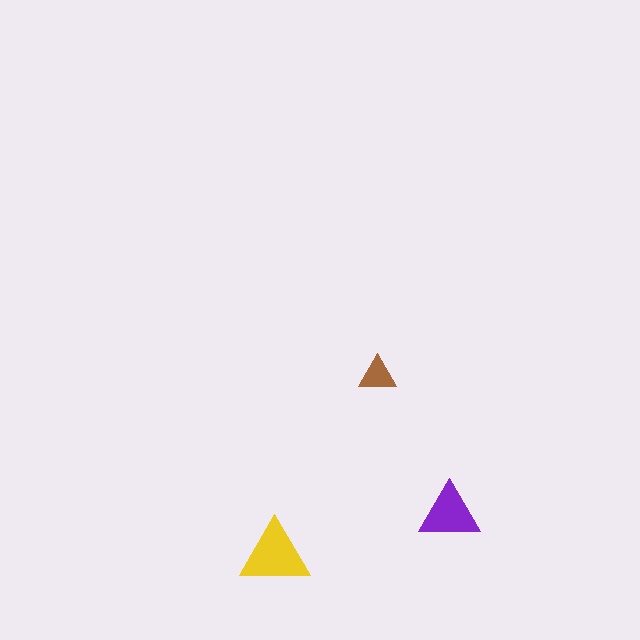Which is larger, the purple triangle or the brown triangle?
The purple one.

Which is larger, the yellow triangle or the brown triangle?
The yellow one.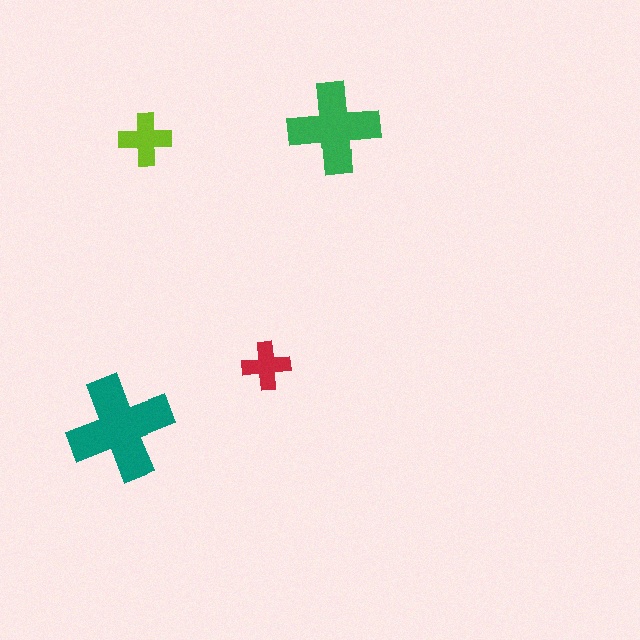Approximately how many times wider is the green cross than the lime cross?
About 1.5 times wider.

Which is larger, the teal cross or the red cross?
The teal one.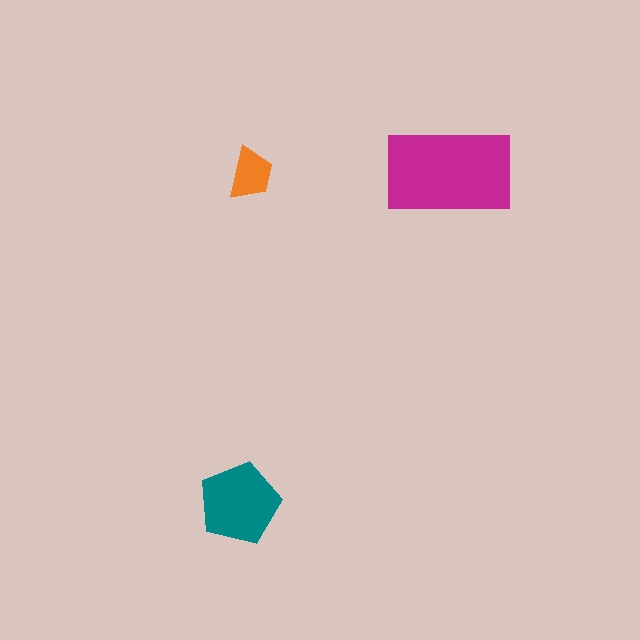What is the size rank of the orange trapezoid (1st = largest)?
3rd.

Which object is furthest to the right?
The magenta rectangle is rightmost.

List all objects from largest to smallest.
The magenta rectangle, the teal pentagon, the orange trapezoid.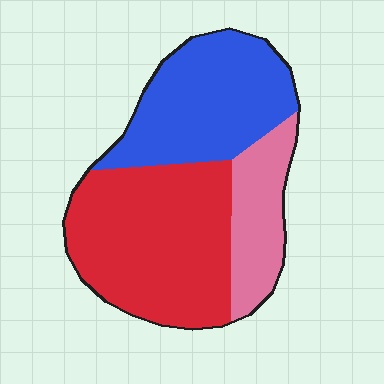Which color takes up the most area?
Red, at roughly 45%.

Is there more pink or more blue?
Blue.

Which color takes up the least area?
Pink, at roughly 20%.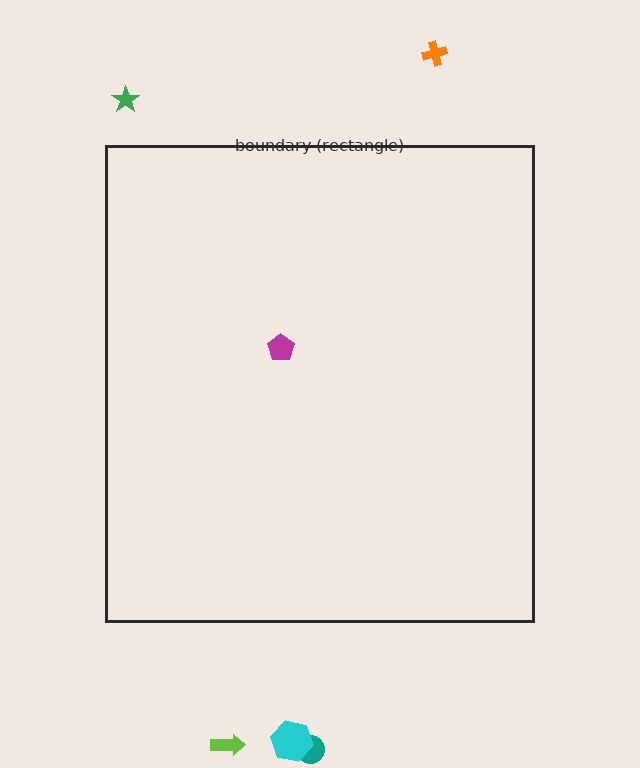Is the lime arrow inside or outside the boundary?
Outside.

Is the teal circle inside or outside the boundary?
Outside.